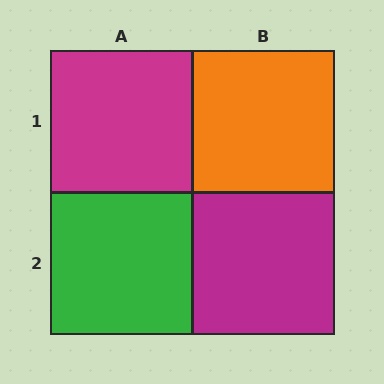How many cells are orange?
1 cell is orange.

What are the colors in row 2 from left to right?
Green, magenta.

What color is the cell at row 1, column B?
Orange.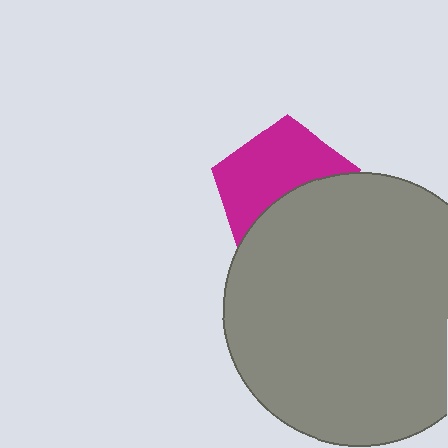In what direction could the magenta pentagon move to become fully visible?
The magenta pentagon could move up. That would shift it out from behind the gray circle entirely.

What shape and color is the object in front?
The object in front is a gray circle.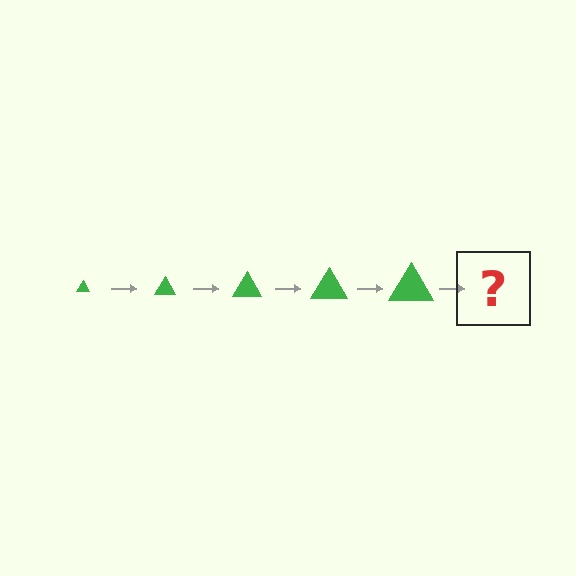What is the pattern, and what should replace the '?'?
The pattern is that the triangle gets progressively larger each step. The '?' should be a green triangle, larger than the previous one.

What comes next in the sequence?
The next element should be a green triangle, larger than the previous one.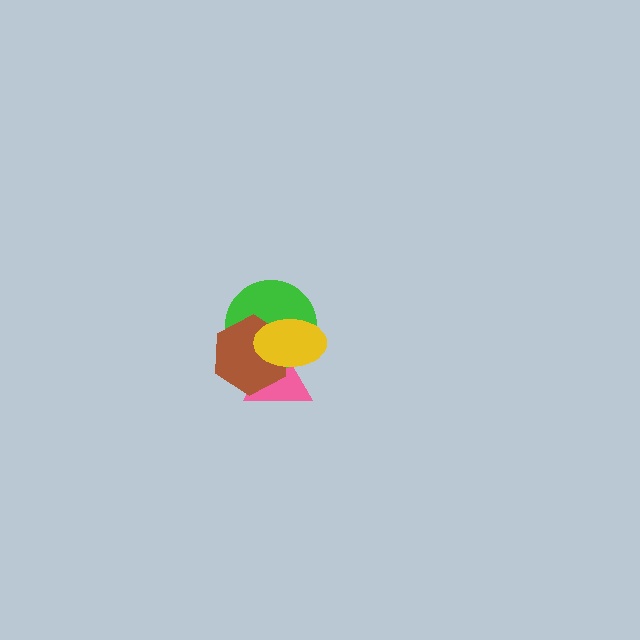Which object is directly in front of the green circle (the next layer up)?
The brown hexagon is directly in front of the green circle.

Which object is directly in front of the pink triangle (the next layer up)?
The green circle is directly in front of the pink triangle.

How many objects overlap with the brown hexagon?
3 objects overlap with the brown hexagon.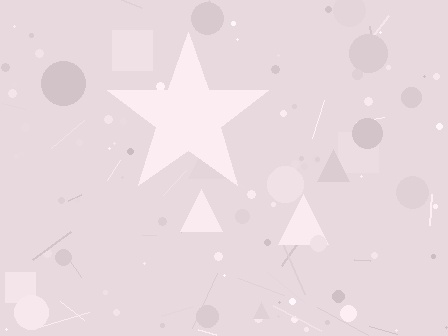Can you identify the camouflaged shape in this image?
The camouflaged shape is a star.